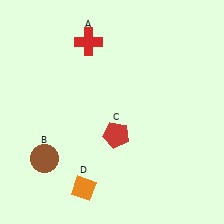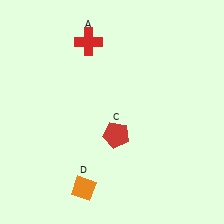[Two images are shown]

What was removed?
The brown circle (B) was removed in Image 2.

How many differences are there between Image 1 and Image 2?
There is 1 difference between the two images.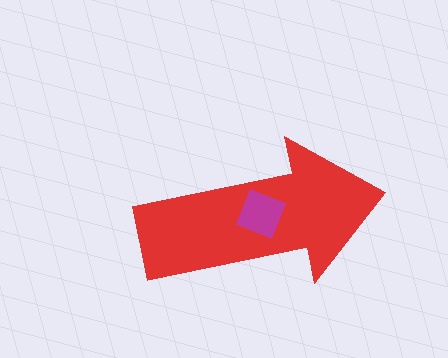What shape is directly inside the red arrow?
The magenta square.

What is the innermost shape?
The magenta square.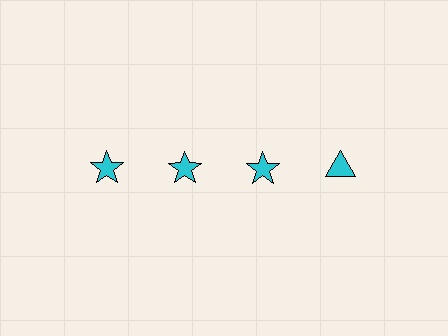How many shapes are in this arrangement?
There are 4 shapes arranged in a grid pattern.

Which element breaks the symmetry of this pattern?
The cyan triangle in the top row, second from right column breaks the symmetry. All other shapes are cyan stars.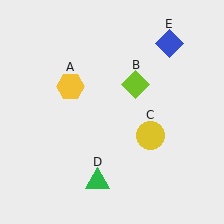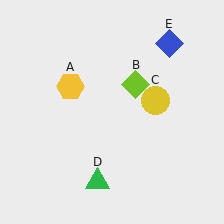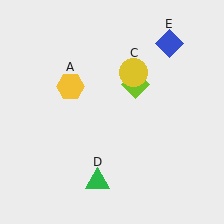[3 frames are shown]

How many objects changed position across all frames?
1 object changed position: yellow circle (object C).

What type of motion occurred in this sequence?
The yellow circle (object C) rotated counterclockwise around the center of the scene.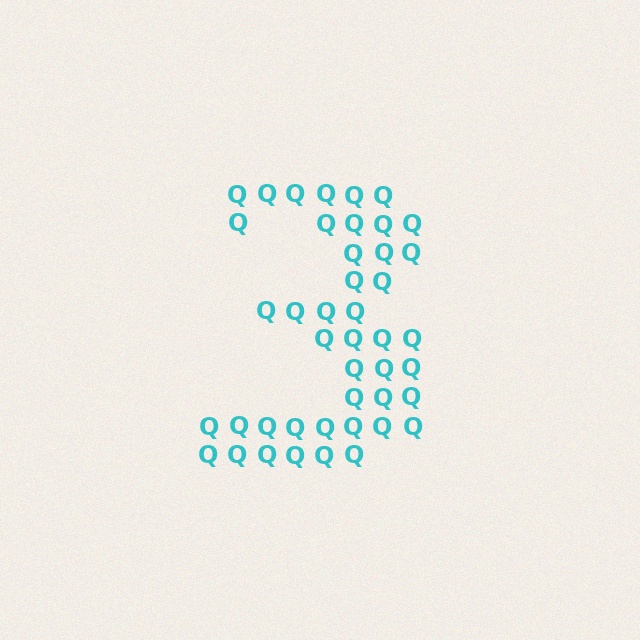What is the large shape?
The large shape is the digit 3.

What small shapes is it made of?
It is made of small letter Q's.